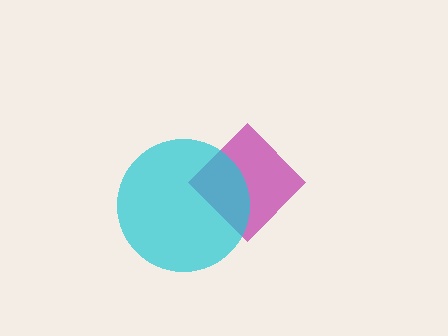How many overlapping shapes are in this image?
There are 2 overlapping shapes in the image.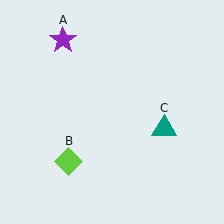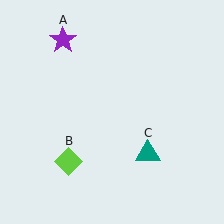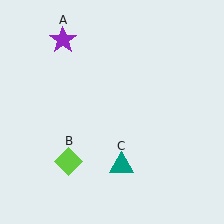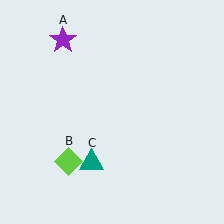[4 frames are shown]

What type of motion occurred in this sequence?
The teal triangle (object C) rotated clockwise around the center of the scene.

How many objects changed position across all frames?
1 object changed position: teal triangle (object C).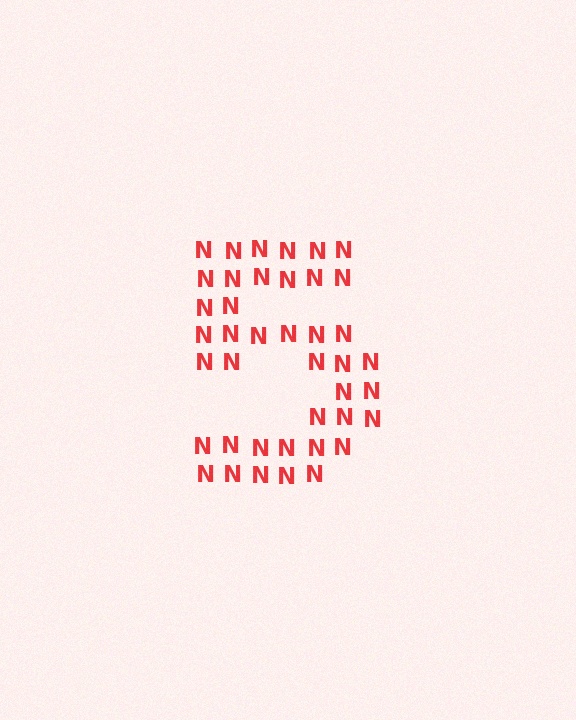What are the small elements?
The small elements are letter N's.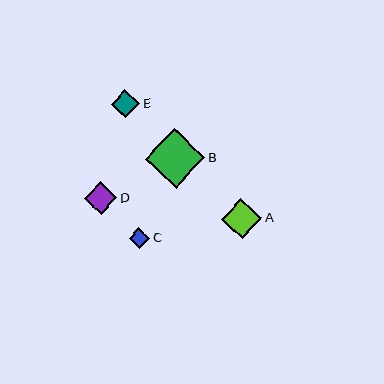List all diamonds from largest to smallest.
From largest to smallest: B, A, D, E, C.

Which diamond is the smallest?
Diamond C is the smallest with a size of approximately 20 pixels.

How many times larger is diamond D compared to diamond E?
Diamond D is approximately 1.2 times the size of diamond E.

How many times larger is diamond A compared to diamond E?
Diamond A is approximately 1.4 times the size of diamond E.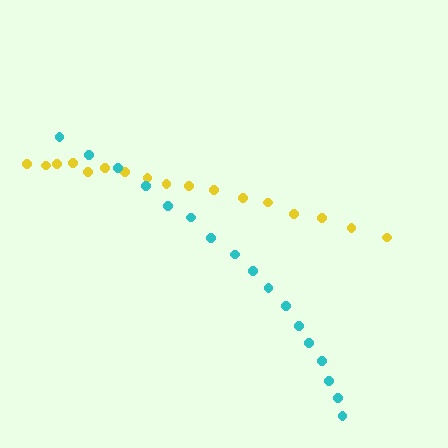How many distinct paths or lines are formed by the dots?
There are 2 distinct paths.